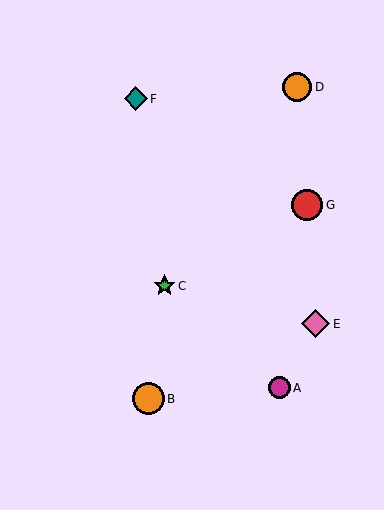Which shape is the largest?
The orange circle (labeled B) is the largest.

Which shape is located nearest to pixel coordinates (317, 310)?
The pink diamond (labeled E) at (316, 324) is nearest to that location.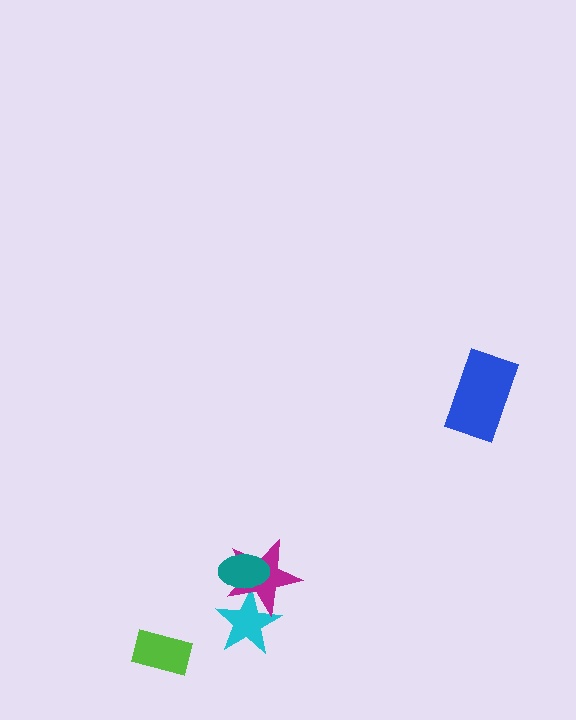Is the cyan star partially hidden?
Yes, it is partially covered by another shape.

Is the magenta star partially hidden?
Yes, it is partially covered by another shape.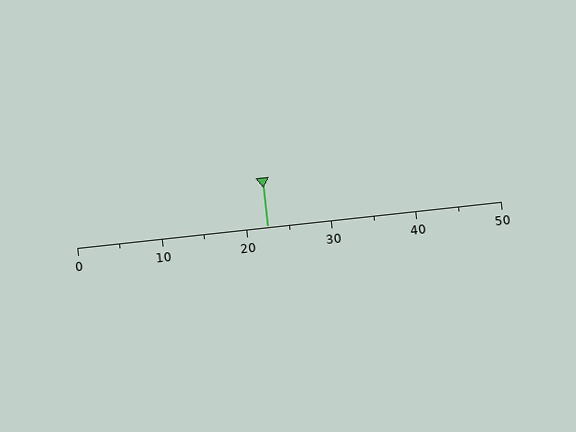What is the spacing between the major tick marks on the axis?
The major ticks are spaced 10 apart.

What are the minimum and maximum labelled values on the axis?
The axis runs from 0 to 50.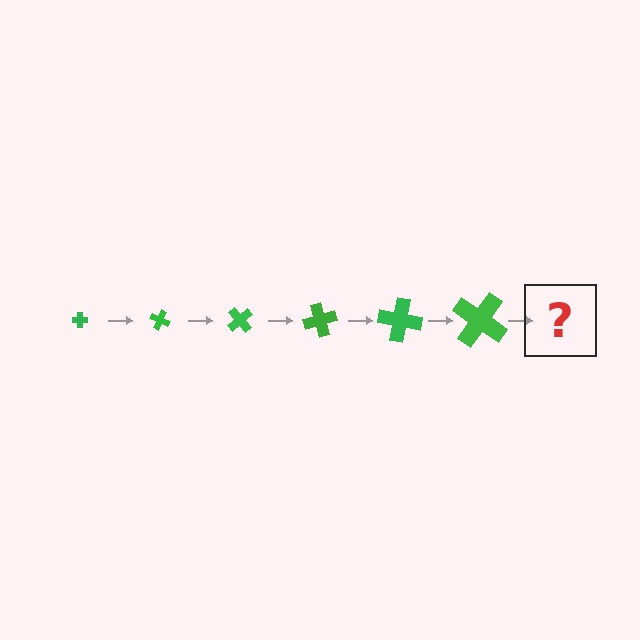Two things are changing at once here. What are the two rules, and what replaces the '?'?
The two rules are that the cross grows larger each step and it rotates 25 degrees each step. The '?' should be a cross, larger than the previous one and rotated 150 degrees from the start.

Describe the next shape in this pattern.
It should be a cross, larger than the previous one and rotated 150 degrees from the start.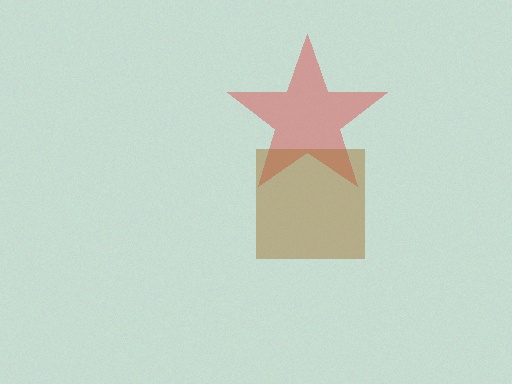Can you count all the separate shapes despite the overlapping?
Yes, there are 2 separate shapes.